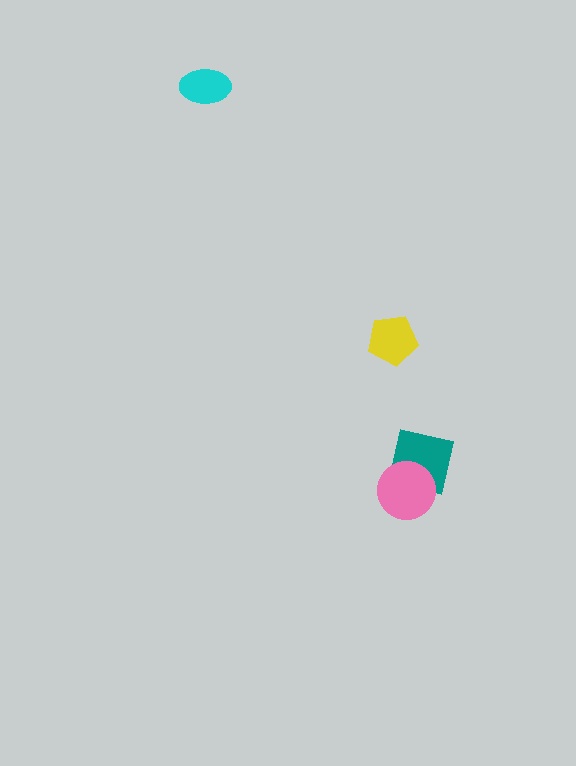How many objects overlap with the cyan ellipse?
0 objects overlap with the cyan ellipse.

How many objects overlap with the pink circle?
1 object overlaps with the pink circle.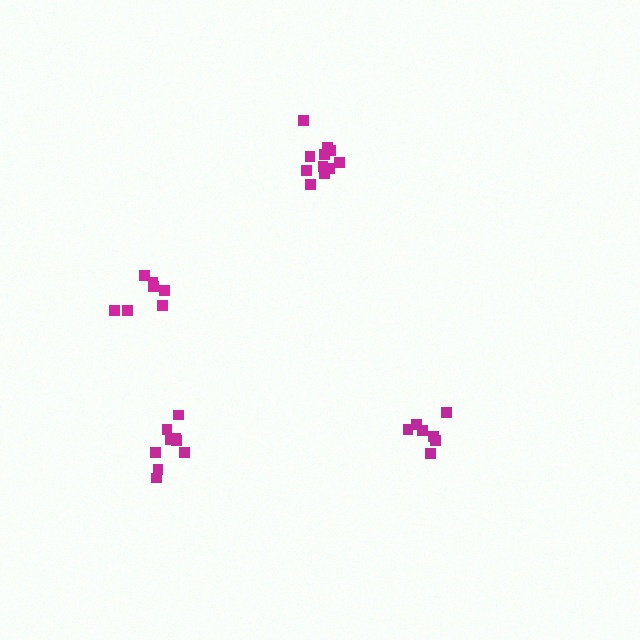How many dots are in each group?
Group 1: 7 dots, Group 2: 11 dots, Group 3: 9 dots, Group 4: 7 dots (34 total).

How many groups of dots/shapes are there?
There are 4 groups.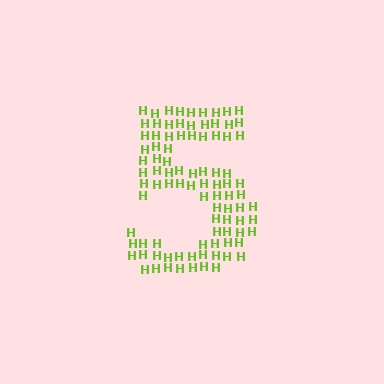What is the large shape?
The large shape is the digit 5.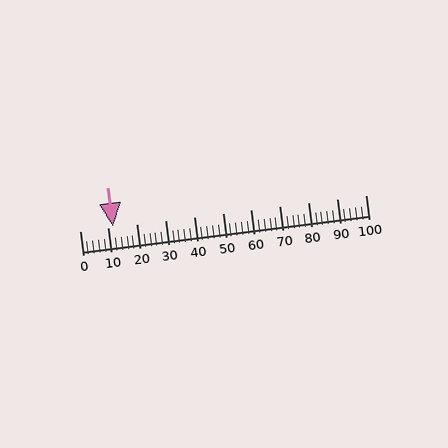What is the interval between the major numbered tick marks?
The major tick marks are spaced 10 units apart.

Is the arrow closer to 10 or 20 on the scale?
The arrow is closer to 10.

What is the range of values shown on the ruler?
The ruler shows values from 0 to 100.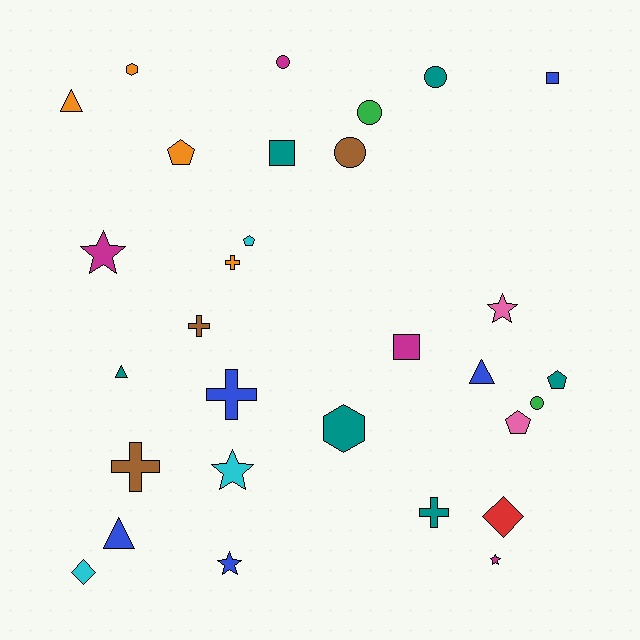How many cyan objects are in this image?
There are 3 cyan objects.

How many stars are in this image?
There are 5 stars.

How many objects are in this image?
There are 30 objects.